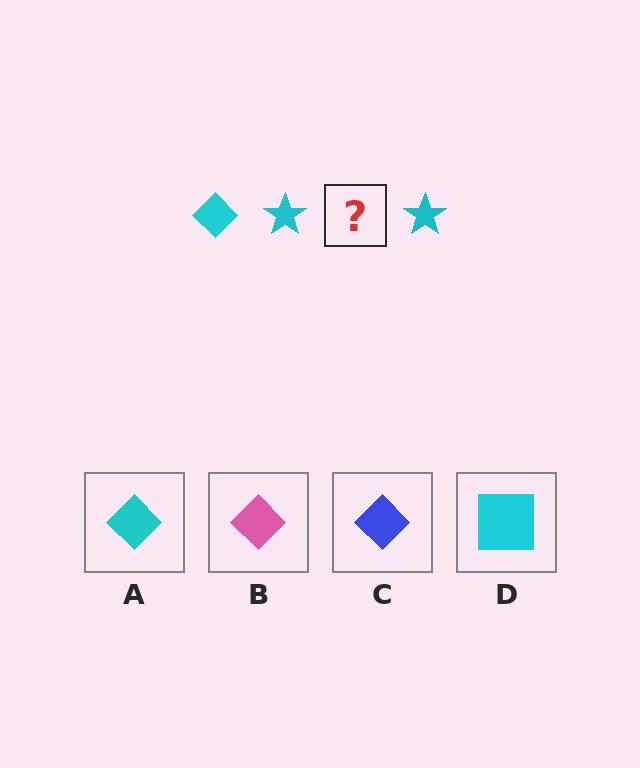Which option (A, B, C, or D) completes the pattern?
A.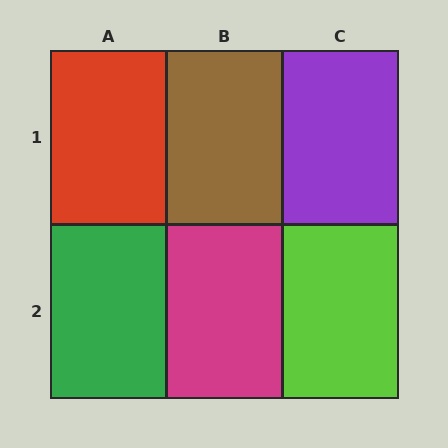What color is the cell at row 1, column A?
Red.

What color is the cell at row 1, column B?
Brown.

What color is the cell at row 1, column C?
Purple.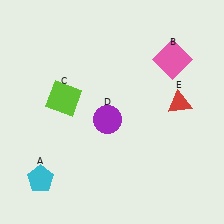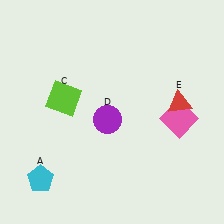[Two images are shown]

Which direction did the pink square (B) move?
The pink square (B) moved down.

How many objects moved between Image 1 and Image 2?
1 object moved between the two images.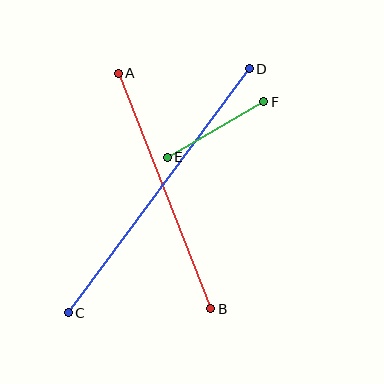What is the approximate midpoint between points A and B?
The midpoint is at approximately (164, 191) pixels.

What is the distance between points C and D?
The distance is approximately 304 pixels.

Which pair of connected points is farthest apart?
Points C and D are farthest apart.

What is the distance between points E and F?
The distance is approximately 111 pixels.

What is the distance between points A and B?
The distance is approximately 253 pixels.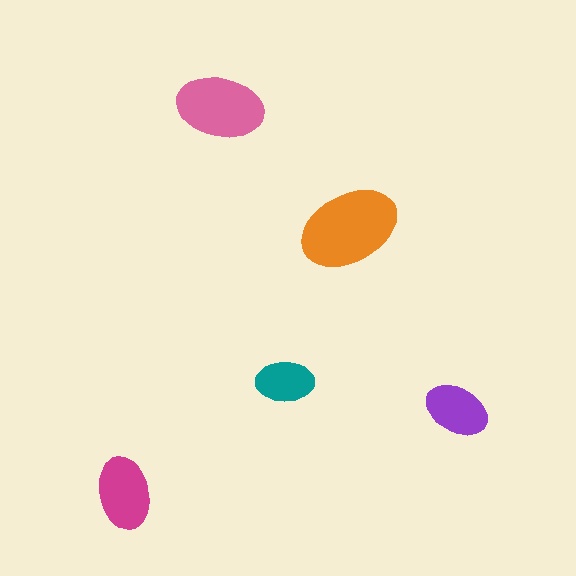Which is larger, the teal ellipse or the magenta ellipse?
The magenta one.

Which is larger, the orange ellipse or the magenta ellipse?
The orange one.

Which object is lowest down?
The magenta ellipse is bottommost.